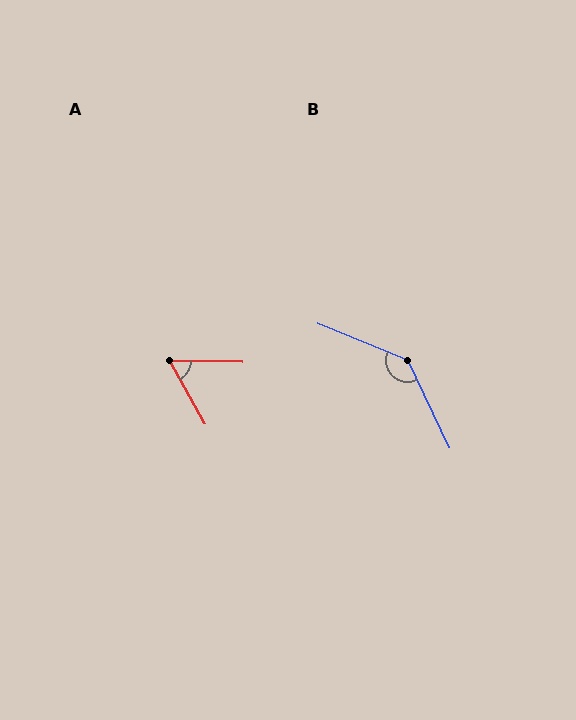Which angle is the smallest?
A, at approximately 59 degrees.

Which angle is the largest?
B, at approximately 137 degrees.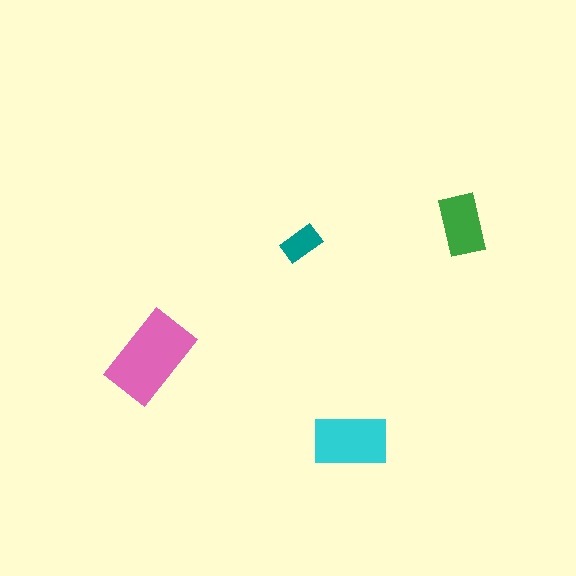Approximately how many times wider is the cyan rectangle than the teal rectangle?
About 2 times wider.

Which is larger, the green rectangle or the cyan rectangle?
The cyan one.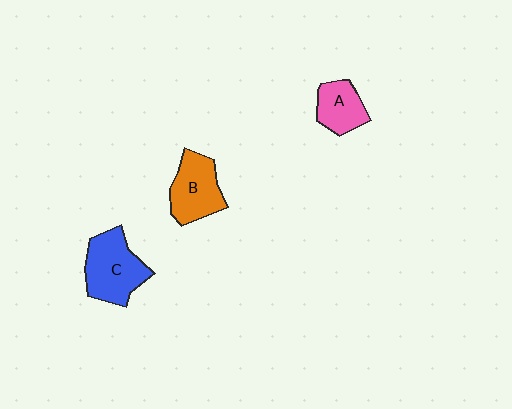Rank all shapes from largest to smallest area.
From largest to smallest: C (blue), B (orange), A (pink).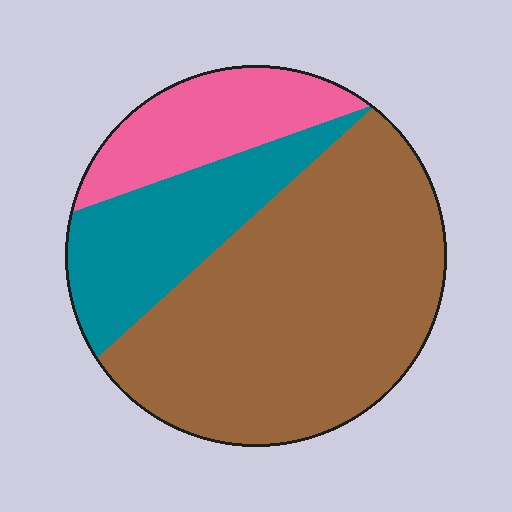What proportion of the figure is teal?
Teal covers around 20% of the figure.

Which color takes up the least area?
Pink, at roughly 15%.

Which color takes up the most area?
Brown, at roughly 60%.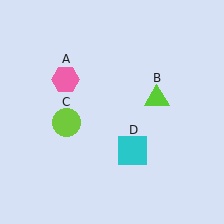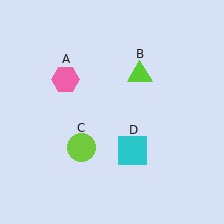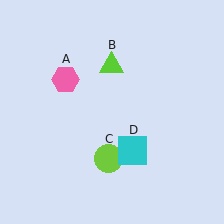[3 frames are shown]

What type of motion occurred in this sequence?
The lime triangle (object B), lime circle (object C) rotated counterclockwise around the center of the scene.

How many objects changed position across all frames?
2 objects changed position: lime triangle (object B), lime circle (object C).